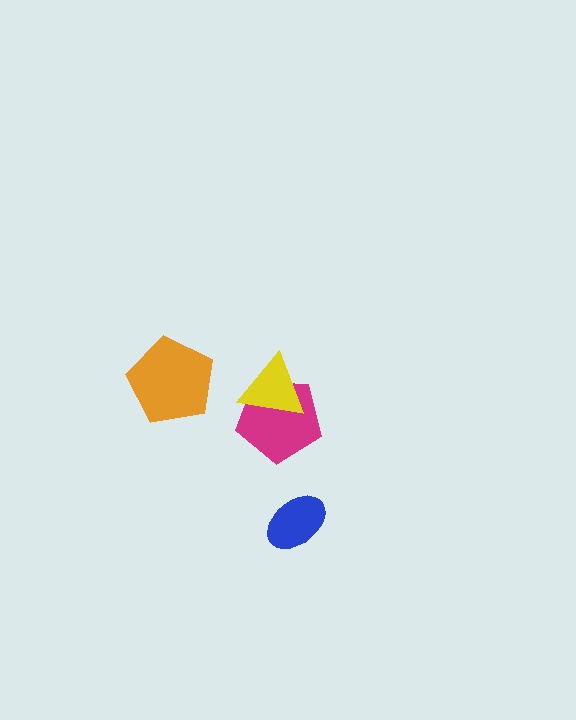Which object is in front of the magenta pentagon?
The yellow triangle is in front of the magenta pentagon.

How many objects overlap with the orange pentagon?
0 objects overlap with the orange pentagon.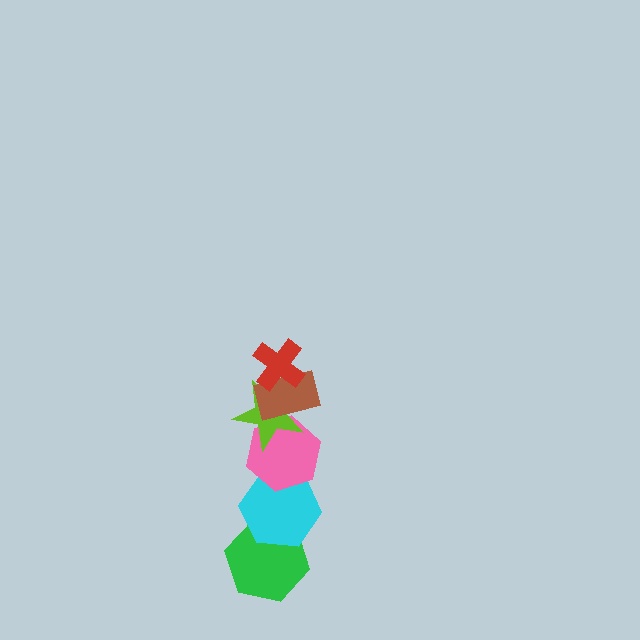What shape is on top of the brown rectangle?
The red cross is on top of the brown rectangle.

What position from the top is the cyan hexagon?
The cyan hexagon is 5th from the top.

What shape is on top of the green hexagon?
The cyan hexagon is on top of the green hexagon.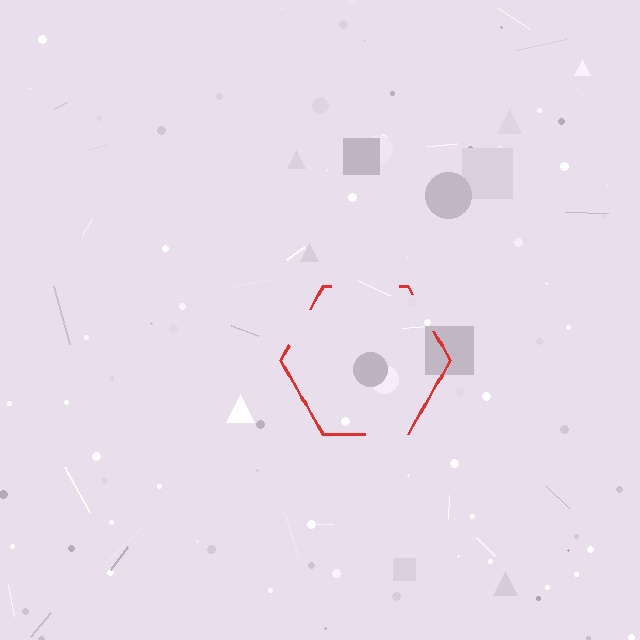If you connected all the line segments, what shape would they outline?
They would outline a hexagon.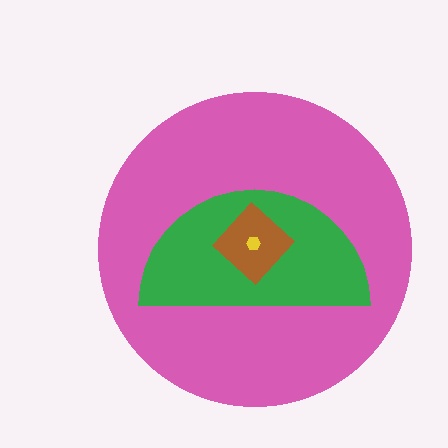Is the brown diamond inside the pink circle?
Yes.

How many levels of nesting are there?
4.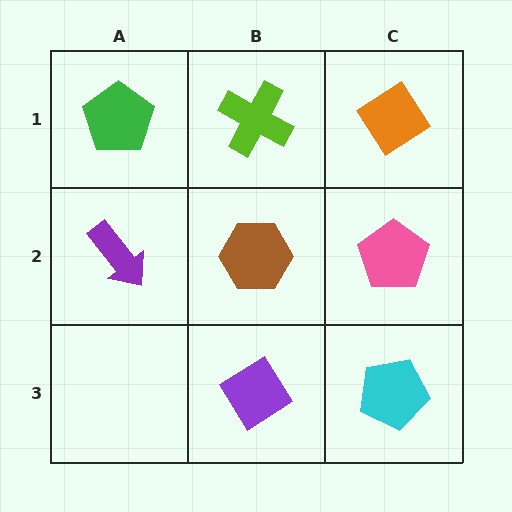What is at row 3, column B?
A purple diamond.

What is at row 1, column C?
An orange diamond.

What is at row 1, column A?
A green pentagon.